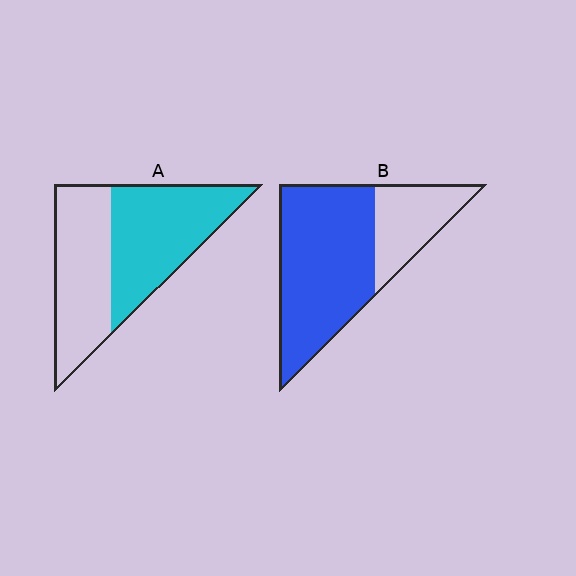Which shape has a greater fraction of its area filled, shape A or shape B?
Shape B.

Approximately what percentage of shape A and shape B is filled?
A is approximately 55% and B is approximately 70%.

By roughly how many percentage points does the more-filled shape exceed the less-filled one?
By roughly 20 percentage points (B over A).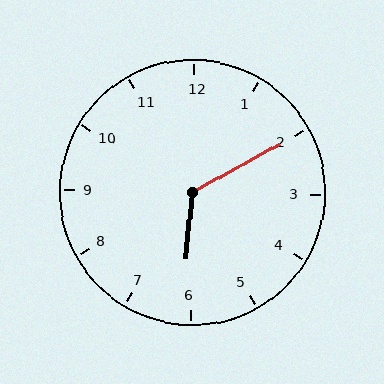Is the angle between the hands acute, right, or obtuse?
It is obtuse.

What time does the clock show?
6:10.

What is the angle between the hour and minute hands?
Approximately 125 degrees.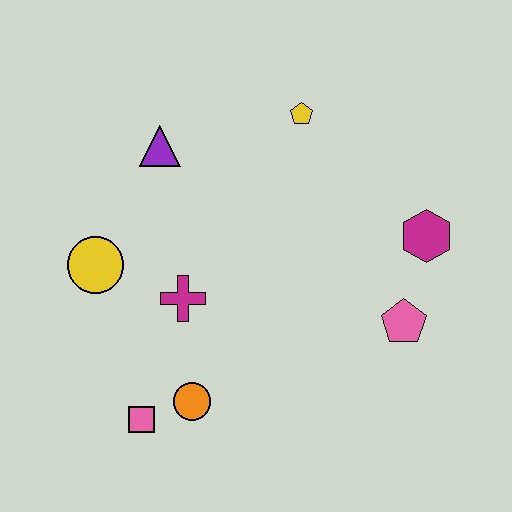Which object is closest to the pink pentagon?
The magenta hexagon is closest to the pink pentagon.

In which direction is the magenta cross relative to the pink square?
The magenta cross is above the pink square.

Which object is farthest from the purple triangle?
The pink pentagon is farthest from the purple triangle.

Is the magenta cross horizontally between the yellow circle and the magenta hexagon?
Yes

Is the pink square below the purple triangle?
Yes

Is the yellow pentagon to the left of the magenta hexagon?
Yes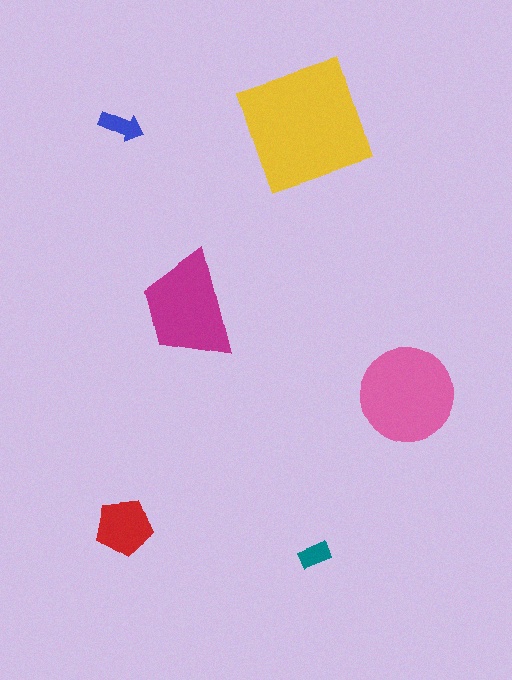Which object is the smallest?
The teal rectangle.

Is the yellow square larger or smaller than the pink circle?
Larger.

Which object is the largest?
The yellow square.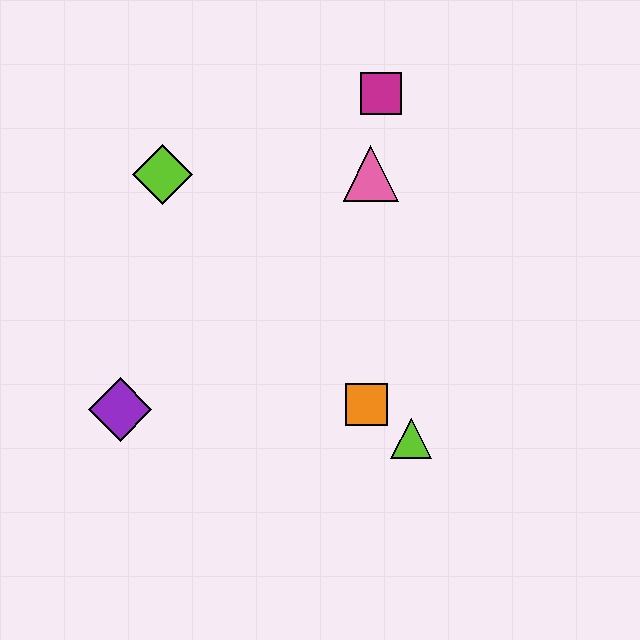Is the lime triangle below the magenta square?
Yes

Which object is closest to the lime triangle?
The orange square is closest to the lime triangle.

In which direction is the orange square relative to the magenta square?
The orange square is below the magenta square.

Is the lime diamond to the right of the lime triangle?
No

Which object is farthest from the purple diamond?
The magenta square is farthest from the purple diamond.